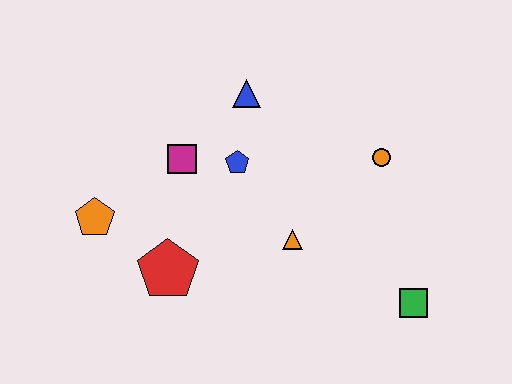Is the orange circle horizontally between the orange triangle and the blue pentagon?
No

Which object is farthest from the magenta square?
The green square is farthest from the magenta square.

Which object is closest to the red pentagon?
The orange pentagon is closest to the red pentagon.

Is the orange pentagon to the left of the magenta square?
Yes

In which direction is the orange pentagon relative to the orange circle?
The orange pentagon is to the left of the orange circle.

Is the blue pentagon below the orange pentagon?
No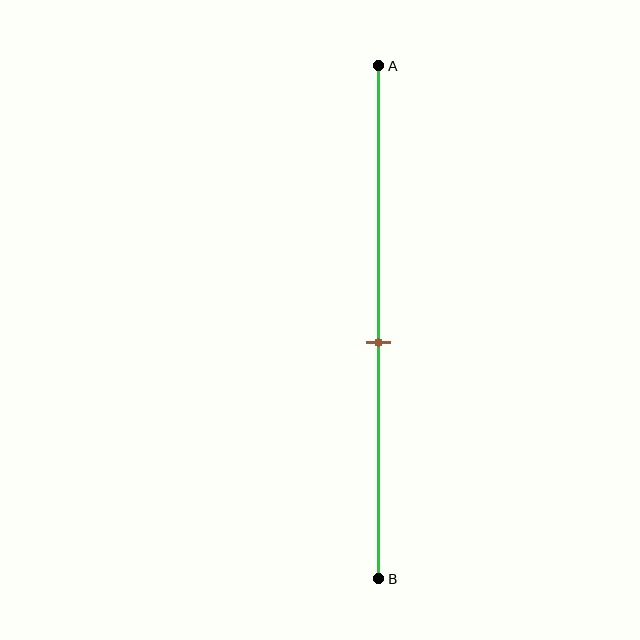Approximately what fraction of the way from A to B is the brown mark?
The brown mark is approximately 55% of the way from A to B.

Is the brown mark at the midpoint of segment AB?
No, the mark is at about 55% from A, not at the 50% midpoint.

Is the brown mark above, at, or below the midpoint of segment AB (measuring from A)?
The brown mark is below the midpoint of segment AB.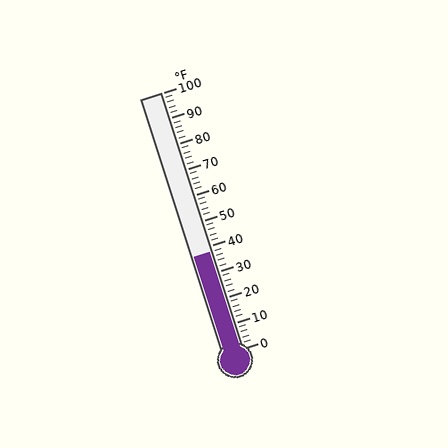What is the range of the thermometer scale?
The thermometer scale ranges from 0°F to 100°F.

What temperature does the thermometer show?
The thermometer shows approximately 38°F.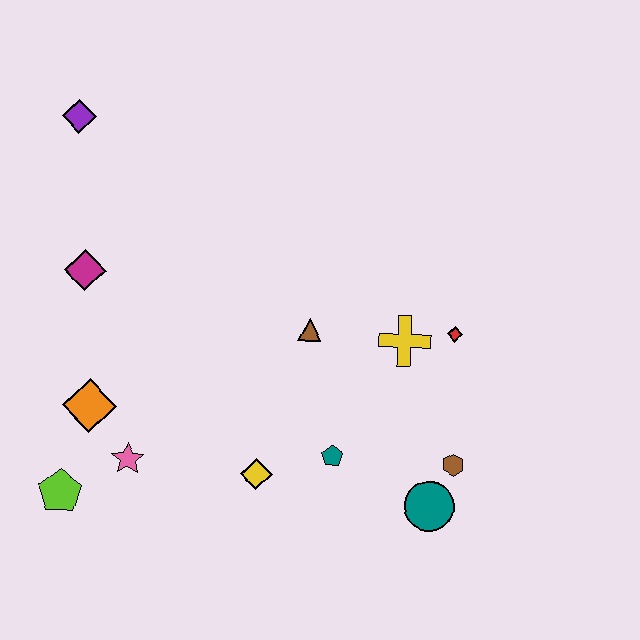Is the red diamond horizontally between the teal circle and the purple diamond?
No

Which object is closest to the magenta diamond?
The orange diamond is closest to the magenta diamond.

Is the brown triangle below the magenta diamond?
Yes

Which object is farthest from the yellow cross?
The purple diamond is farthest from the yellow cross.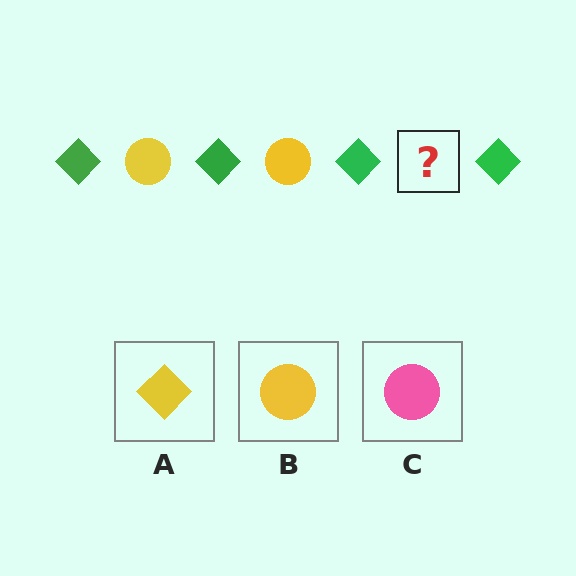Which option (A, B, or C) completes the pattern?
B.